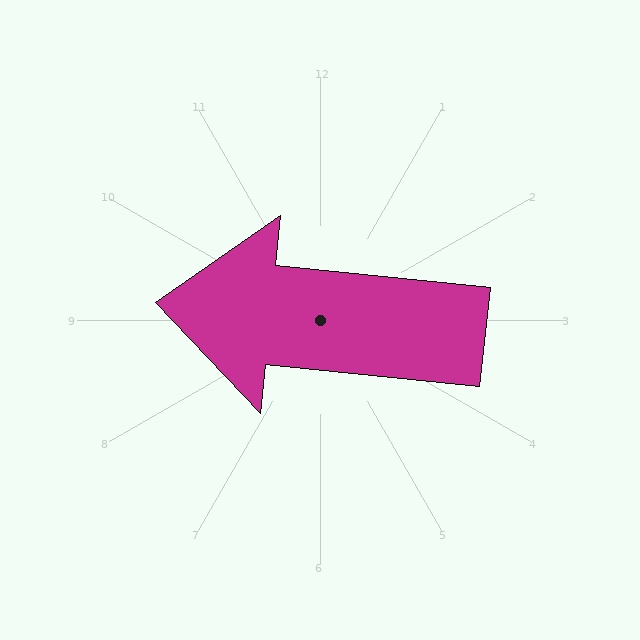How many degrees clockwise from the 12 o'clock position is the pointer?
Approximately 276 degrees.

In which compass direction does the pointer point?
West.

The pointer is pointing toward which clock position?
Roughly 9 o'clock.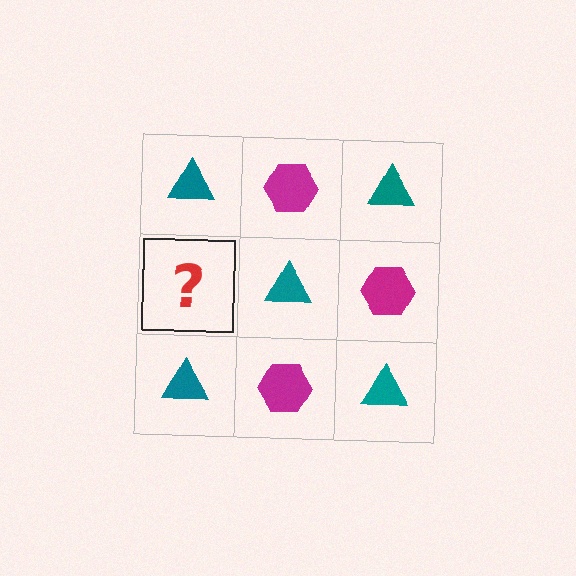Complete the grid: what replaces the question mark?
The question mark should be replaced with a magenta hexagon.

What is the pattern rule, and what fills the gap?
The rule is that it alternates teal triangle and magenta hexagon in a checkerboard pattern. The gap should be filled with a magenta hexagon.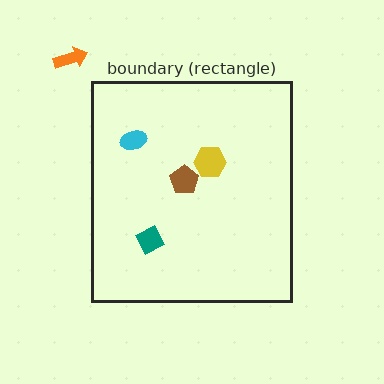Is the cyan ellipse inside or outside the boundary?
Inside.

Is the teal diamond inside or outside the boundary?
Inside.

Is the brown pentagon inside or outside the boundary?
Inside.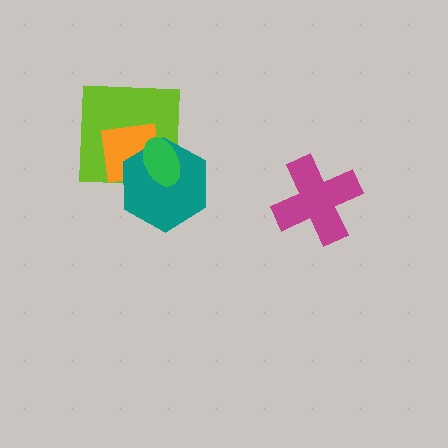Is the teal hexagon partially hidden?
Yes, it is partially covered by another shape.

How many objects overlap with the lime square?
3 objects overlap with the lime square.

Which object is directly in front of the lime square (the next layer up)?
The orange square is directly in front of the lime square.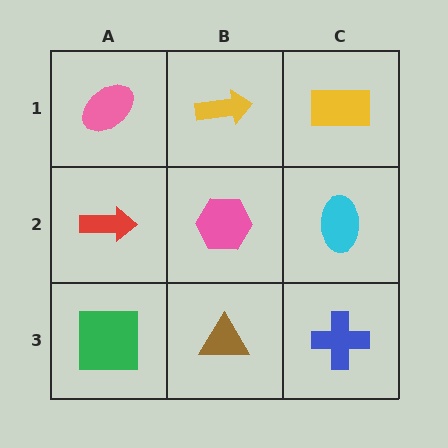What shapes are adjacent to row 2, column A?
A pink ellipse (row 1, column A), a green square (row 3, column A), a pink hexagon (row 2, column B).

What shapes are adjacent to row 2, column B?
A yellow arrow (row 1, column B), a brown triangle (row 3, column B), a red arrow (row 2, column A), a cyan ellipse (row 2, column C).